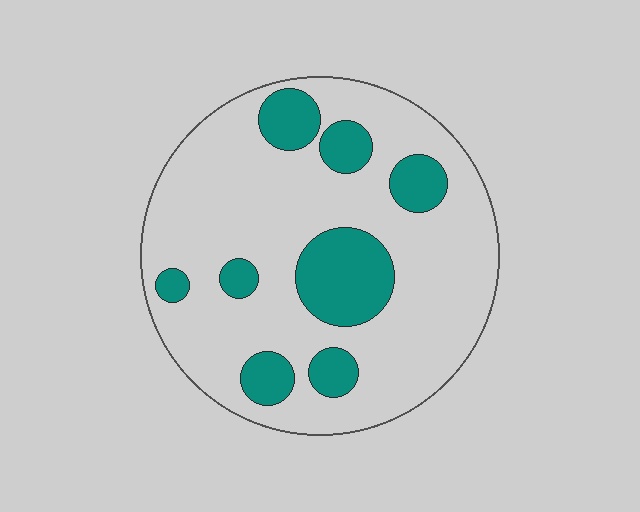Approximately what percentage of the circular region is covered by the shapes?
Approximately 20%.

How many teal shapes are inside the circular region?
8.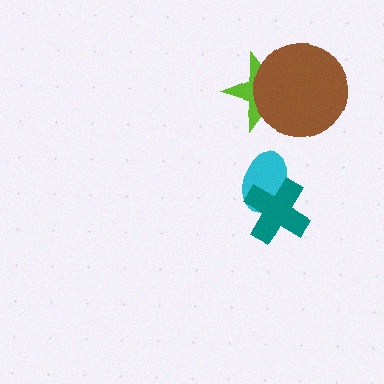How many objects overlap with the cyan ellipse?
1 object overlaps with the cyan ellipse.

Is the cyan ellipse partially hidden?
Yes, it is partially covered by another shape.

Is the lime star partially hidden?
Yes, it is partially covered by another shape.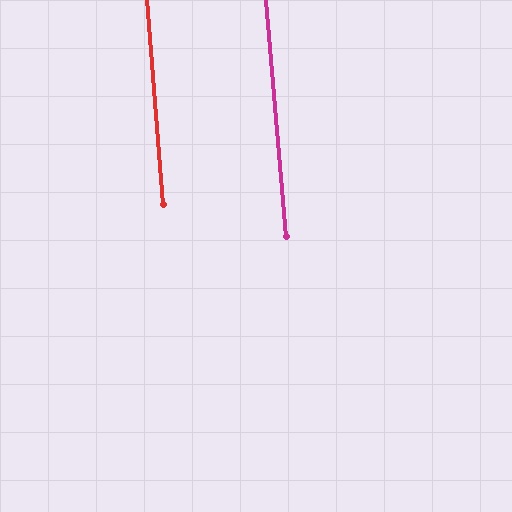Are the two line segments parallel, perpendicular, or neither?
Parallel — their directions differ by only 0.5°.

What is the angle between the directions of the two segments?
Approximately 1 degree.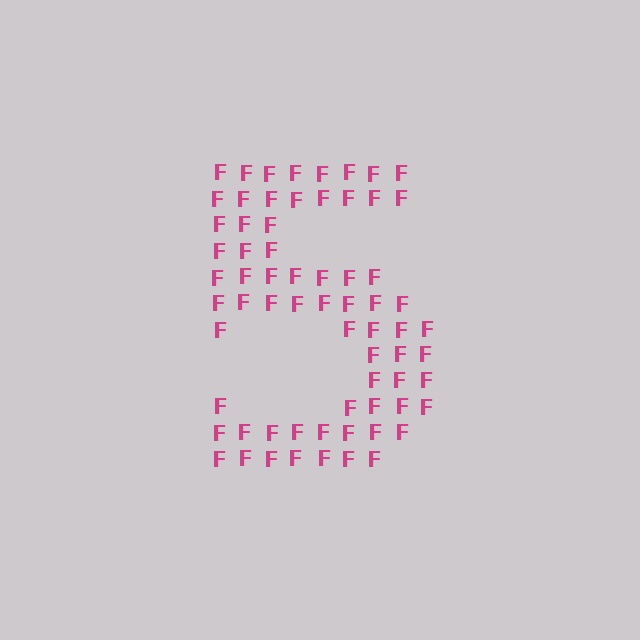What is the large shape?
The large shape is the digit 5.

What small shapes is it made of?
It is made of small letter F's.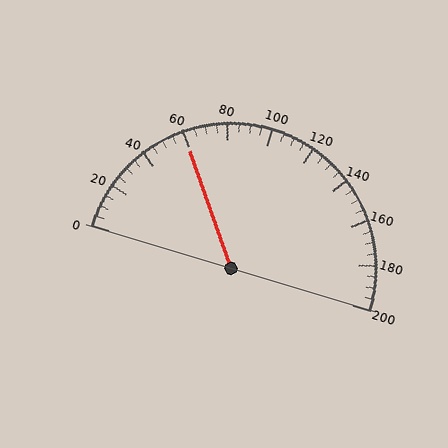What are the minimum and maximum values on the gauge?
The gauge ranges from 0 to 200.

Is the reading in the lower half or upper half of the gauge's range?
The reading is in the lower half of the range (0 to 200).